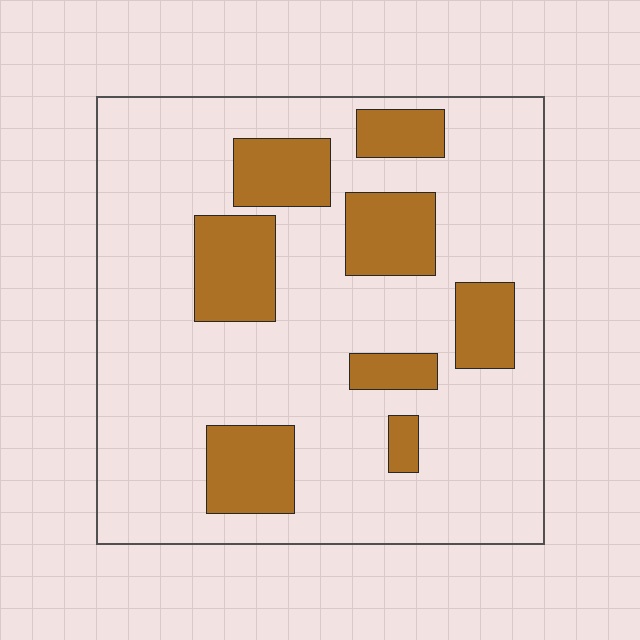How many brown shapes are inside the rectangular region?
8.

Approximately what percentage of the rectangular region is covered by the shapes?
Approximately 25%.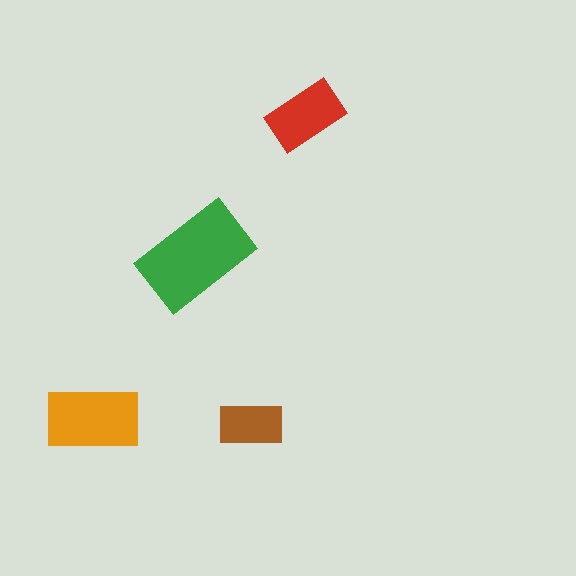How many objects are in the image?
There are 4 objects in the image.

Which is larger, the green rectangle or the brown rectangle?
The green one.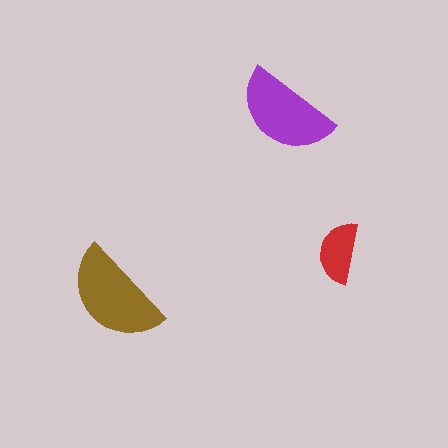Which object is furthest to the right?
The red semicircle is rightmost.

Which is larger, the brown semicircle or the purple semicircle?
The brown one.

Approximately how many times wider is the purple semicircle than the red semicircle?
About 1.5 times wider.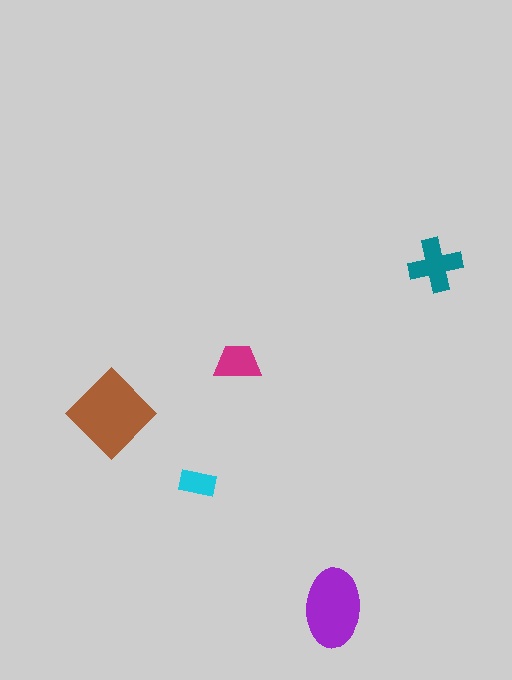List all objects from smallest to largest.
The cyan rectangle, the magenta trapezoid, the teal cross, the purple ellipse, the brown diamond.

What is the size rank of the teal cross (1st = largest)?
3rd.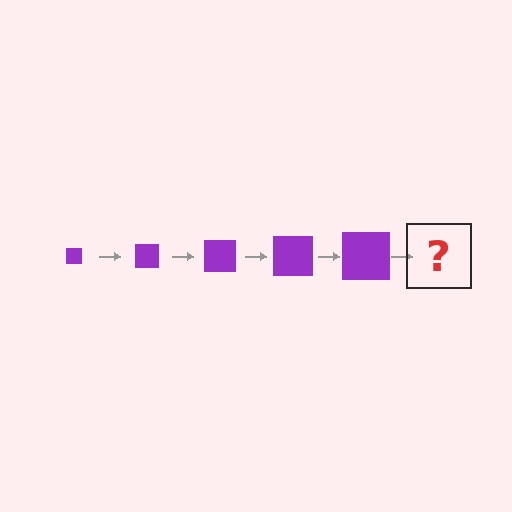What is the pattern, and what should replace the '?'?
The pattern is that the square gets progressively larger each step. The '?' should be a purple square, larger than the previous one.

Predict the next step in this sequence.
The next step is a purple square, larger than the previous one.